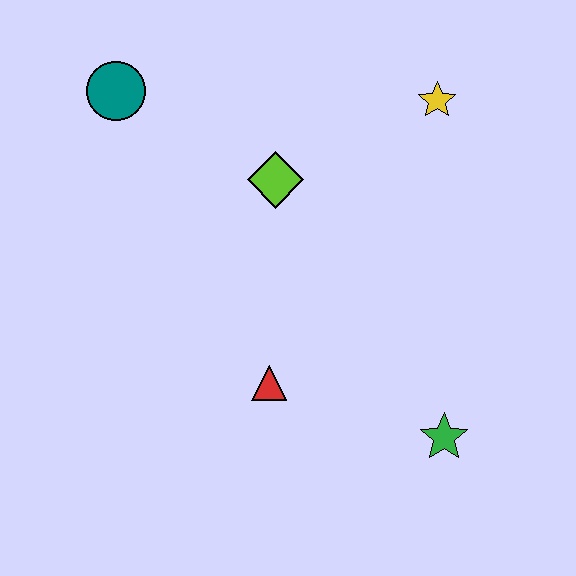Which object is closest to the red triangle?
The green star is closest to the red triangle.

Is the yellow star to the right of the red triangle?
Yes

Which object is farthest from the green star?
The teal circle is farthest from the green star.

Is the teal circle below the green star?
No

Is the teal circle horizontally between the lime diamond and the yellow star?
No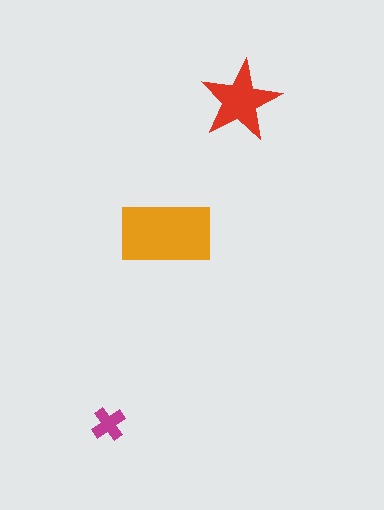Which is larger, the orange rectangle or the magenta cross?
The orange rectangle.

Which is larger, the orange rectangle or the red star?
The orange rectangle.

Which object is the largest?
The orange rectangle.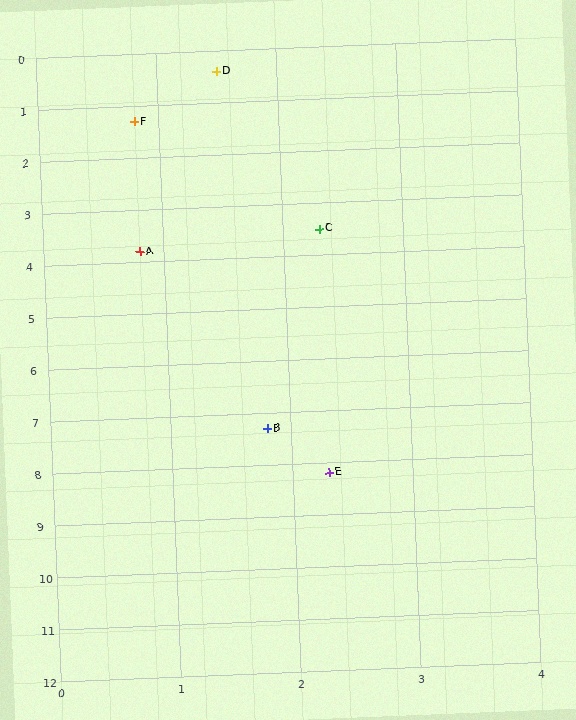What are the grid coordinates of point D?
Point D is at approximately (1.5, 0.4).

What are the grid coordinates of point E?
Point E is at approximately (2.3, 8.2).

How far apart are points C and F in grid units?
Points C and F are about 2.7 grid units apart.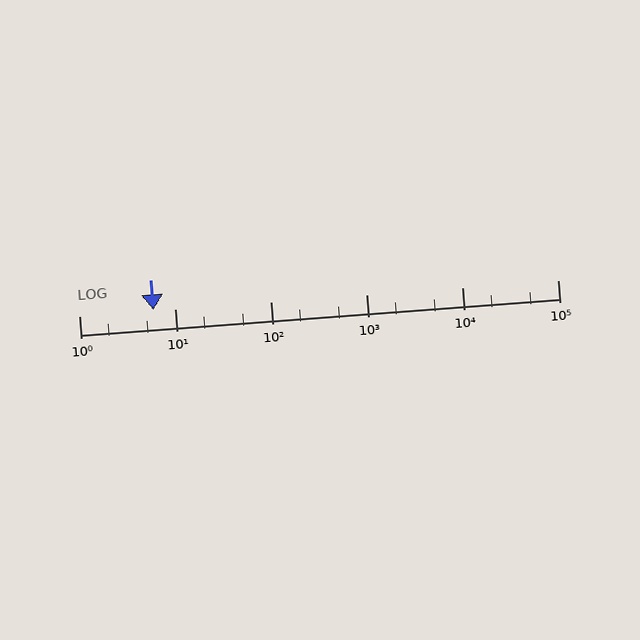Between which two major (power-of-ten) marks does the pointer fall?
The pointer is between 1 and 10.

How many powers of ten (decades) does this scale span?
The scale spans 5 decades, from 1 to 100000.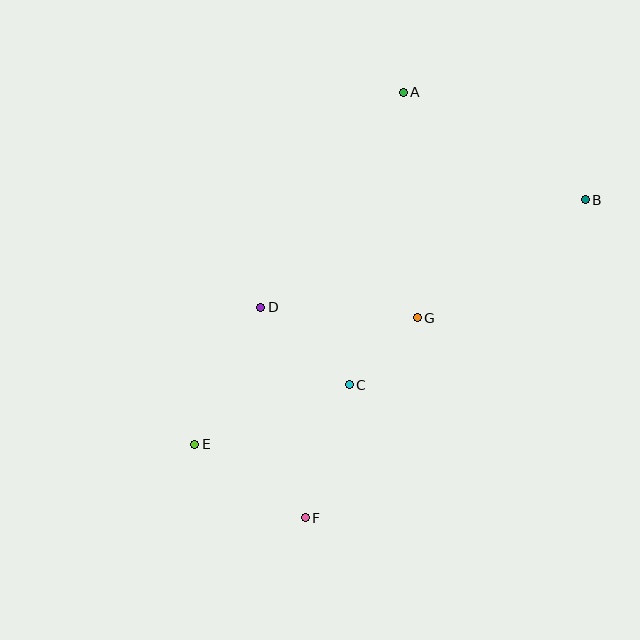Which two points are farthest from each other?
Points B and E are farthest from each other.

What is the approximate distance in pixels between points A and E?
The distance between A and E is approximately 409 pixels.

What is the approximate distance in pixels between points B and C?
The distance between B and C is approximately 300 pixels.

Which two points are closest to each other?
Points C and G are closest to each other.